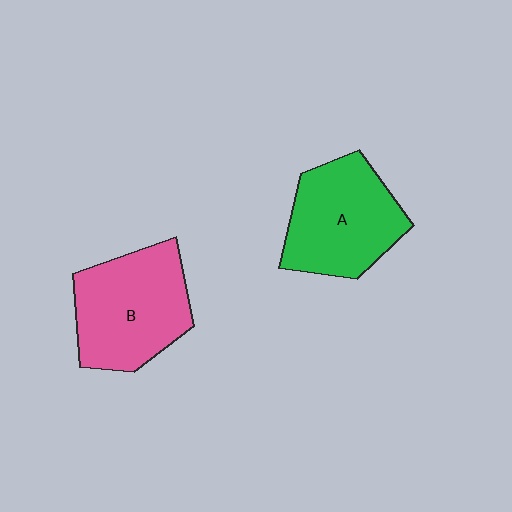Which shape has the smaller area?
Shape A (green).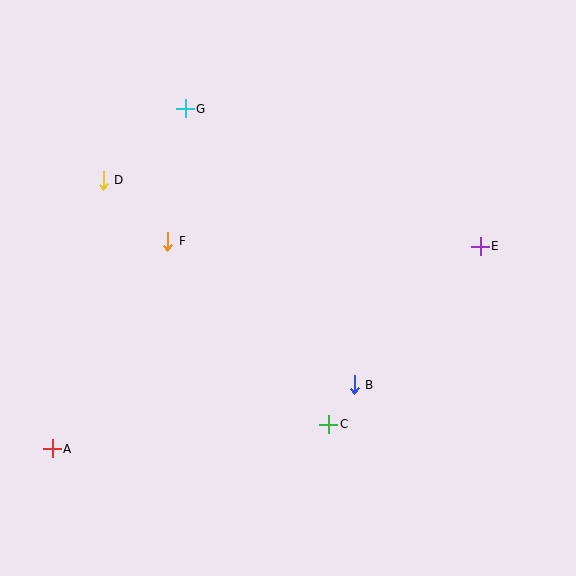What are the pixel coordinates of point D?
Point D is at (103, 180).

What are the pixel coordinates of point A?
Point A is at (52, 449).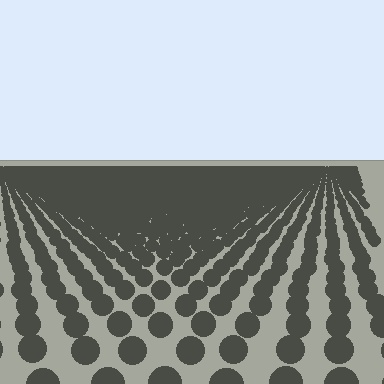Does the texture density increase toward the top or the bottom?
Density increases toward the top.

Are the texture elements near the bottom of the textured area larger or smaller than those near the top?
Larger. Near the bottom, elements are closer to the viewer and appear at a bigger on-screen size.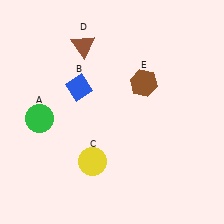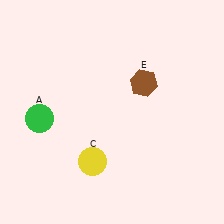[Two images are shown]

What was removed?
The brown triangle (D), the blue diamond (B) were removed in Image 2.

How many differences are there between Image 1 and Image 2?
There are 2 differences between the two images.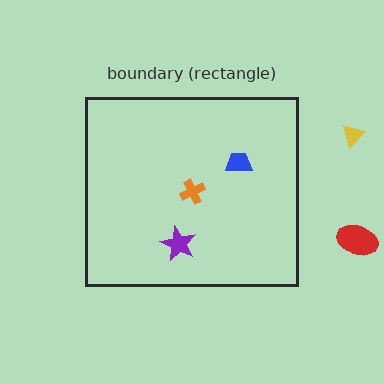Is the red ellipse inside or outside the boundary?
Outside.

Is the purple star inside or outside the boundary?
Inside.